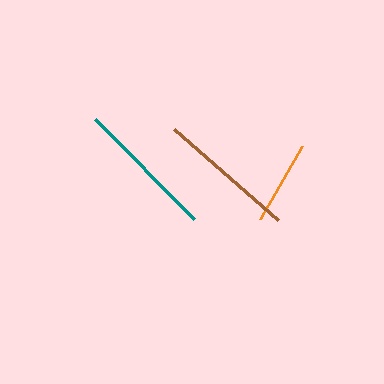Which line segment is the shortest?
The orange line is the shortest at approximately 84 pixels.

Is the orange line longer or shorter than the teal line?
The teal line is longer than the orange line.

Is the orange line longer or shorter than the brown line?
The brown line is longer than the orange line.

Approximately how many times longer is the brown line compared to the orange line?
The brown line is approximately 1.6 times the length of the orange line.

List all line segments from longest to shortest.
From longest to shortest: teal, brown, orange.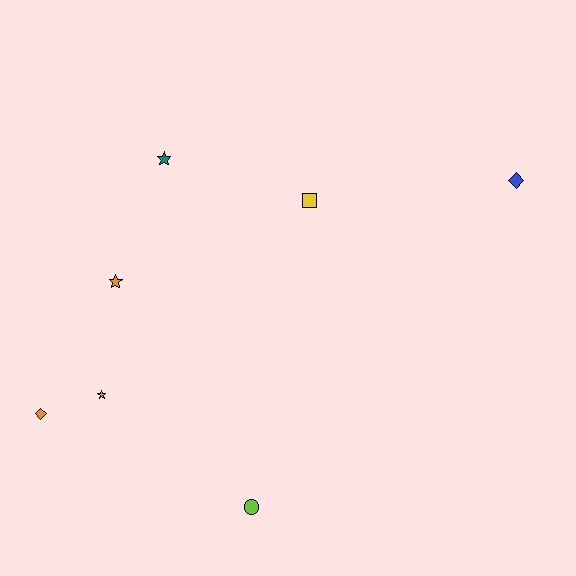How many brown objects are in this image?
There are no brown objects.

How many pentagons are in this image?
There are no pentagons.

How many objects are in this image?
There are 7 objects.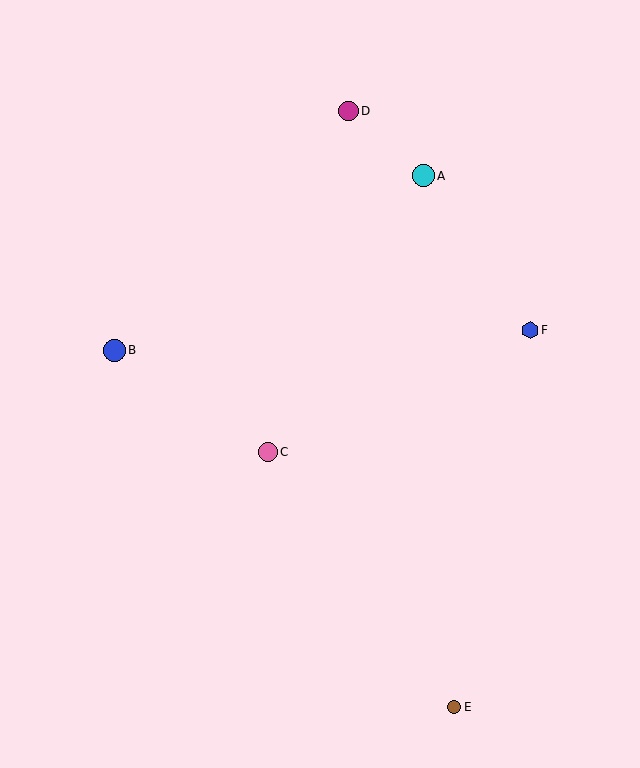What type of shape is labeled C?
Shape C is a pink circle.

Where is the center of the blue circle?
The center of the blue circle is at (115, 350).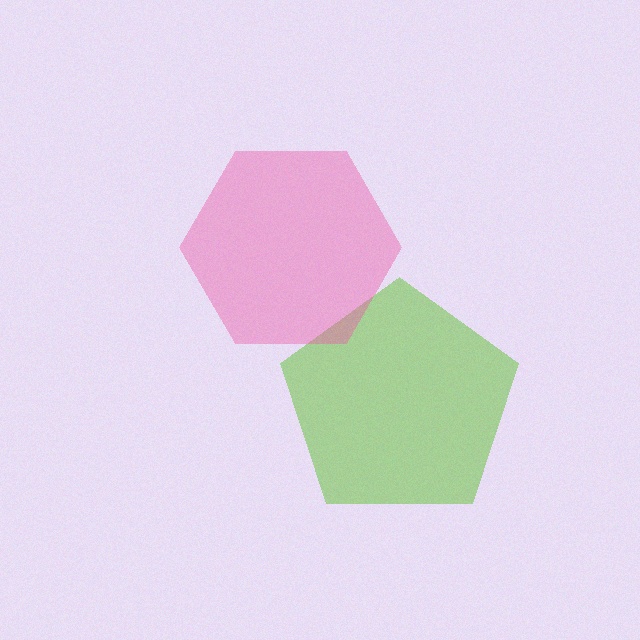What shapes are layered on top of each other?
The layered shapes are: a lime pentagon, a pink hexagon.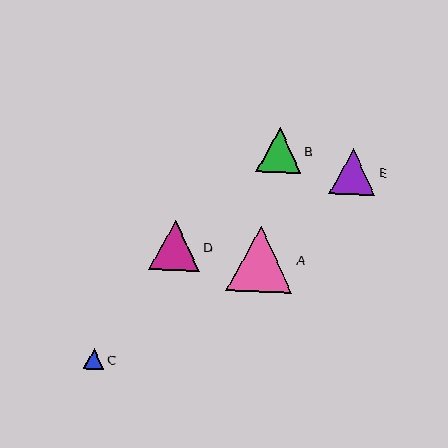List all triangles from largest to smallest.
From largest to smallest: A, D, E, B, C.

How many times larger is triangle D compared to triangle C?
Triangle D is approximately 2.5 times the size of triangle C.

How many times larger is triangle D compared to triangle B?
Triangle D is approximately 1.1 times the size of triangle B.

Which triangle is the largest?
Triangle A is the largest with a size of approximately 66 pixels.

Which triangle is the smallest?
Triangle C is the smallest with a size of approximately 20 pixels.